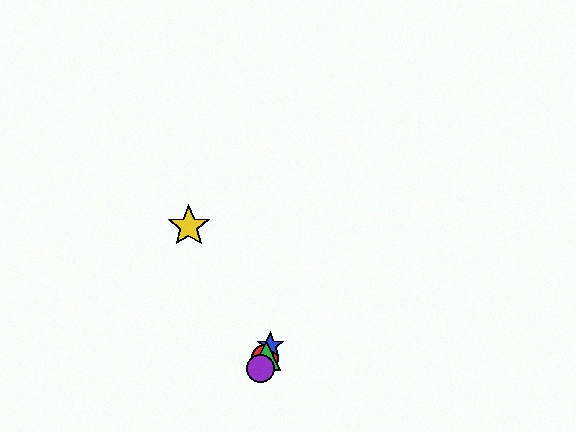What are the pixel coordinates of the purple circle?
The purple circle is at (260, 369).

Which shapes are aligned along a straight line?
The red circle, the blue star, the green triangle, the purple circle are aligned along a straight line.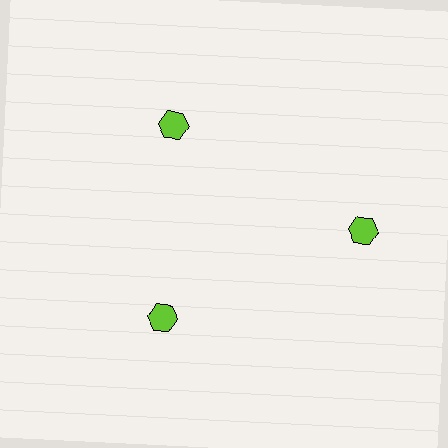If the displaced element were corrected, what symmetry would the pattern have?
It would have 3-fold rotational symmetry — the pattern would map onto itself every 120 degrees.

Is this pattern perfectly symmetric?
No. The 3 lime hexagons are arranged in a ring, but one element near the 3 o'clock position is pushed outward from the center, breaking the 3-fold rotational symmetry.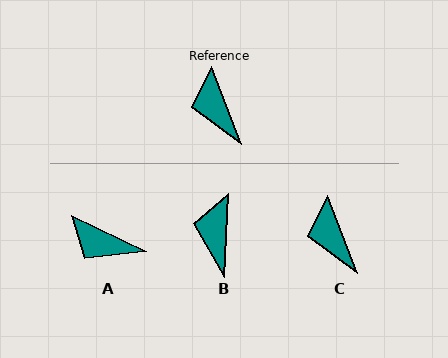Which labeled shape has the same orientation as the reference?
C.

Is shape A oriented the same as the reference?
No, it is off by about 43 degrees.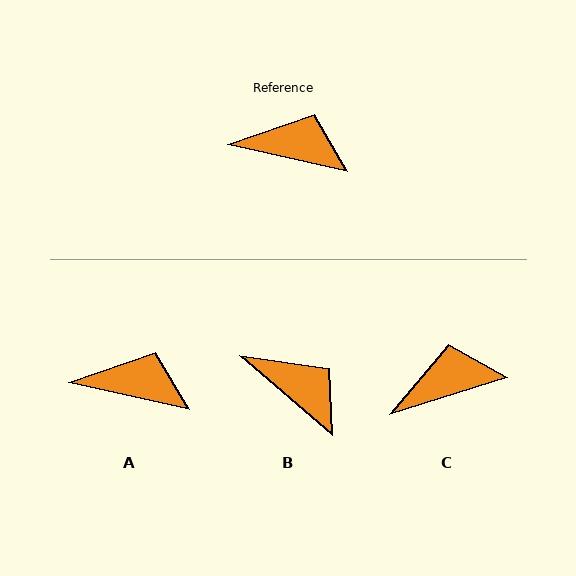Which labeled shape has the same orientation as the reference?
A.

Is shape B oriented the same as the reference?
No, it is off by about 28 degrees.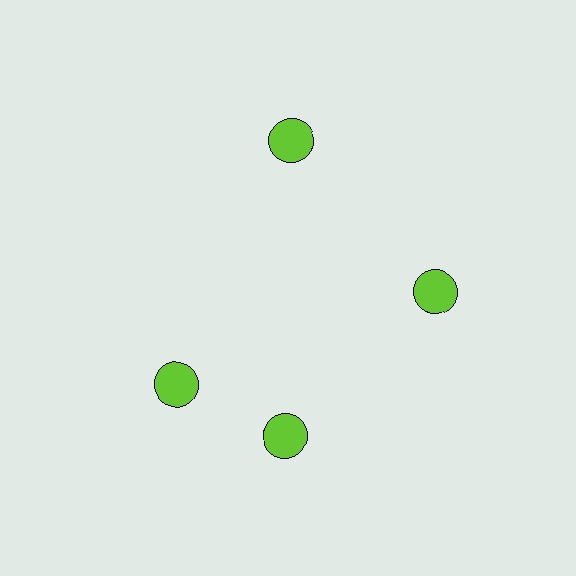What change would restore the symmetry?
The symmetry would be restored by rotating it back into even spacing with its neighbors so that all 4 circles sit at equal angles and equal distance from the center.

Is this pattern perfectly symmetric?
No. The 4 lime circles are arranged in a ring, but one element near the 9 o'clock position is rotated out of alignment along the ring, breaking the 4-fold rotational symmetry.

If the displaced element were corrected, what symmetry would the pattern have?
It would have 4-fold rotational symmetry — the pattern would map onto itself every 90 degrees.